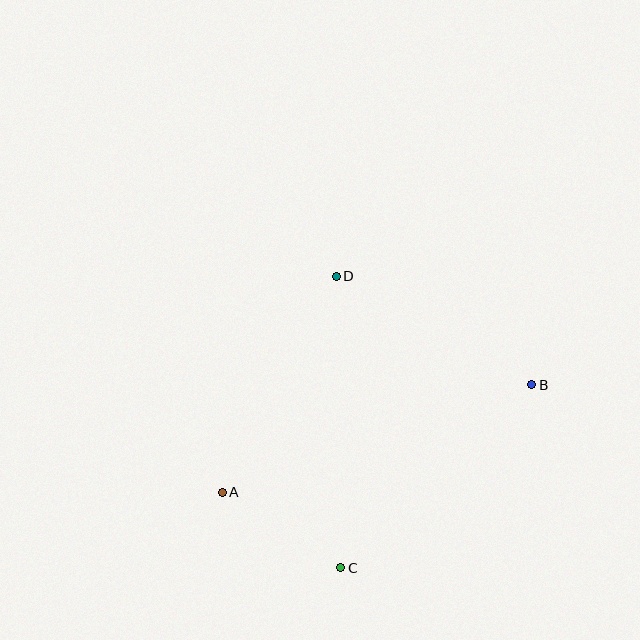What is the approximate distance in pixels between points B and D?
The distance between B and D is approximately 224 pixels.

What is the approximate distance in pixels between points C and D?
The distance between C and D is approximately 292 pixels.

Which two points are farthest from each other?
Points A and B are farthest from each other.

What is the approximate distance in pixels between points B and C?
The distance between B and C is approximately 264 pixels.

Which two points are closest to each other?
Points A and C are closest to each other.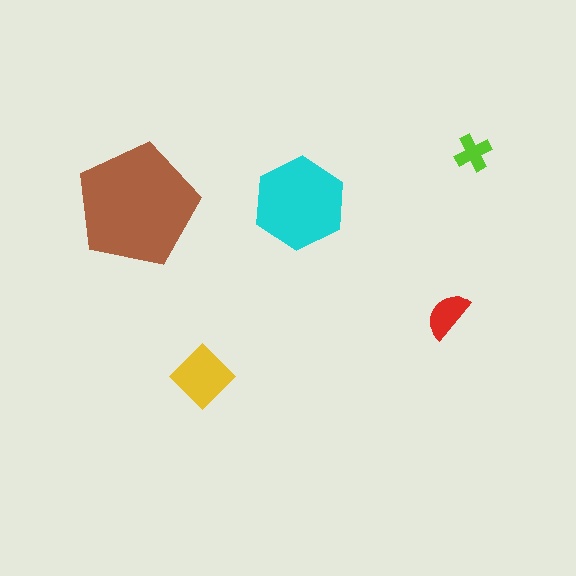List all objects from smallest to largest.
The lime cross, the red semicircle, the yellow diamond, the cyan hexagon, the brown pentagon.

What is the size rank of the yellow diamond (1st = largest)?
3rd.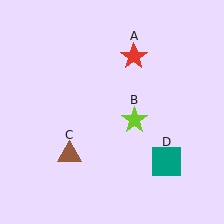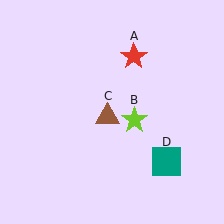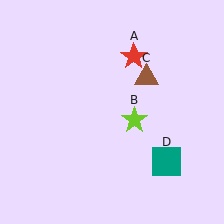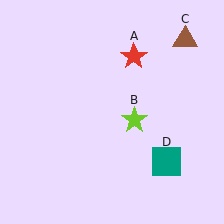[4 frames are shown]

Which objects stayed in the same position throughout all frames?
Red star (object A) and lime star (object B) and teal square (object D) remained stationary.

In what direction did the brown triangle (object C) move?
The brown triangle (object C) moved up and to the right.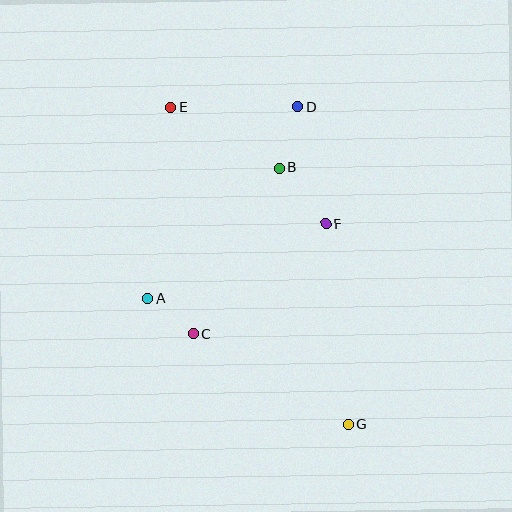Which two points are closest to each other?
Points A and C are closest to each other.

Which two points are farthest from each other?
Points E and G are farthest from each other.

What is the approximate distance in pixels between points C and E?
The distance between C and E is approximately 227 pixels.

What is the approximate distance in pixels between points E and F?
The distance between E and F is approximately 194 pixels.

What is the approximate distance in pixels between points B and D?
The distance between B and D is approximately 64 pixels.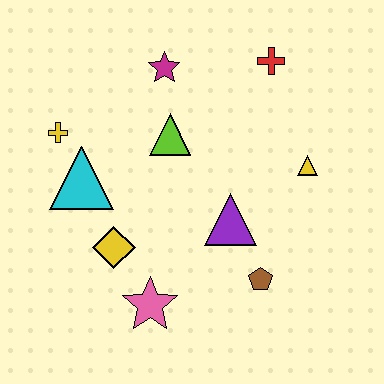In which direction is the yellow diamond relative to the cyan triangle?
The yellow diamond is below the cyan triangle.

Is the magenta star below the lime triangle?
No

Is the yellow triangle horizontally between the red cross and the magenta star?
No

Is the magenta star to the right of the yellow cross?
Yes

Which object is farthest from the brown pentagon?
The yellow cross is farthest from the brown pentagon.